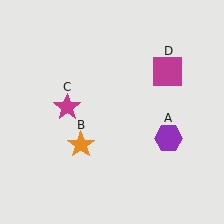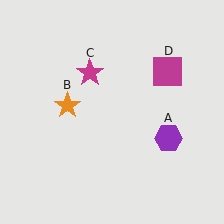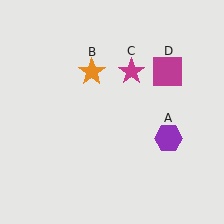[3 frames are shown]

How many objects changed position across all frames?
2 objects changed position: orange star (object B), magenta star (object C).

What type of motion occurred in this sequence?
The orange star (object B), magenta star (object C) rotated clockwise around the center of the scene.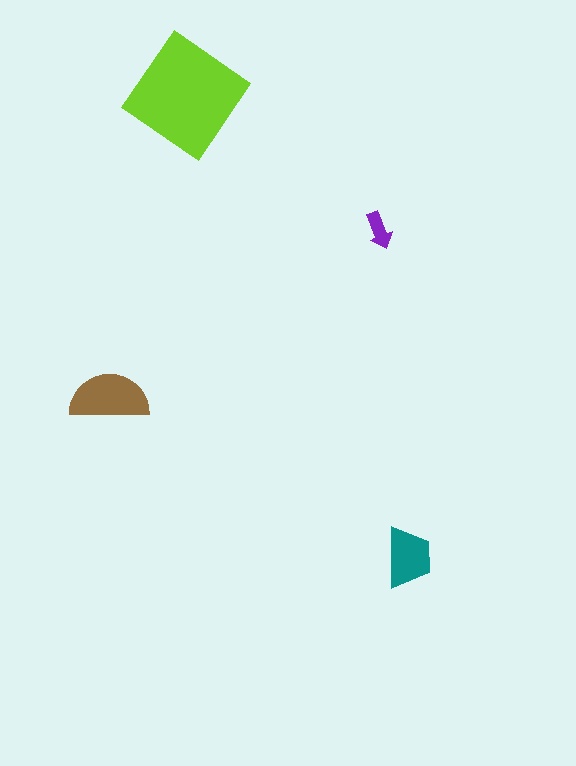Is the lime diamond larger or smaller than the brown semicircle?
Larger.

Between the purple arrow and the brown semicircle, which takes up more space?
The brown semicircle.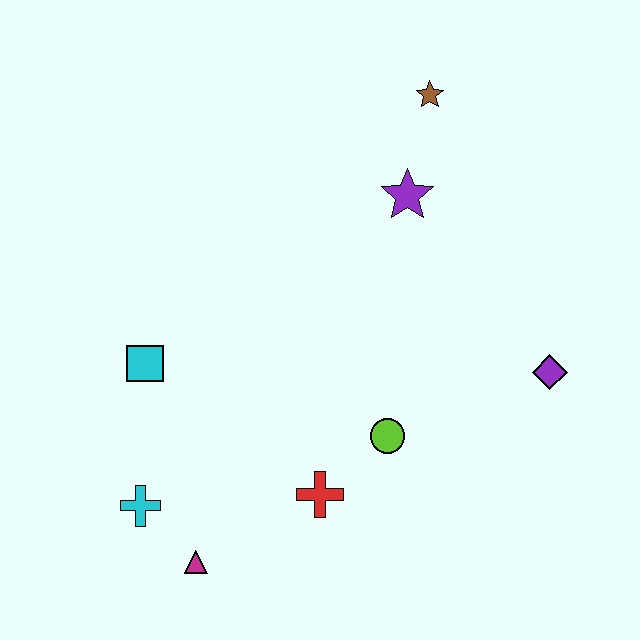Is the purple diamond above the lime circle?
Yes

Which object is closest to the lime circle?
The red cross is closest to the lime circle.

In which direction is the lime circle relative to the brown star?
The lime circle is below the brown star.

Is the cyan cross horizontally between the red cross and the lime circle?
No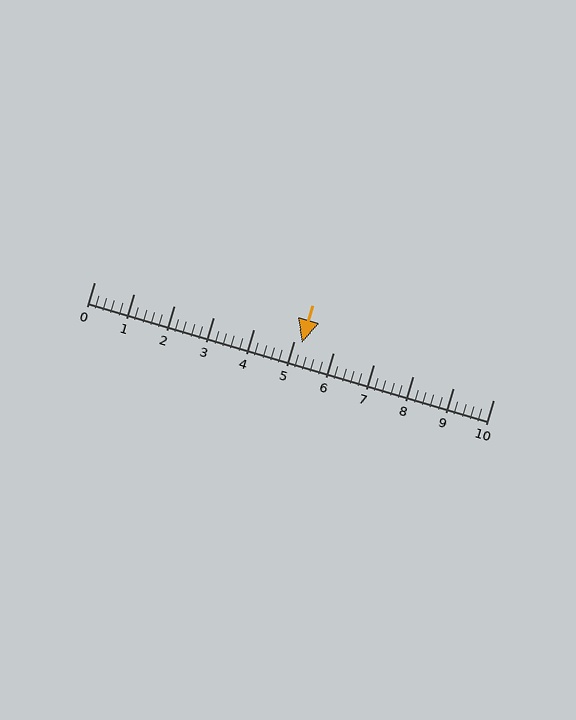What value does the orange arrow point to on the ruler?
The orange arrow points to approximately 5.2.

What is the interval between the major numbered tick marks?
The major tick marks are spaced 1 units apart.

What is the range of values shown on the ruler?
The ruler shows values from 0 to 10.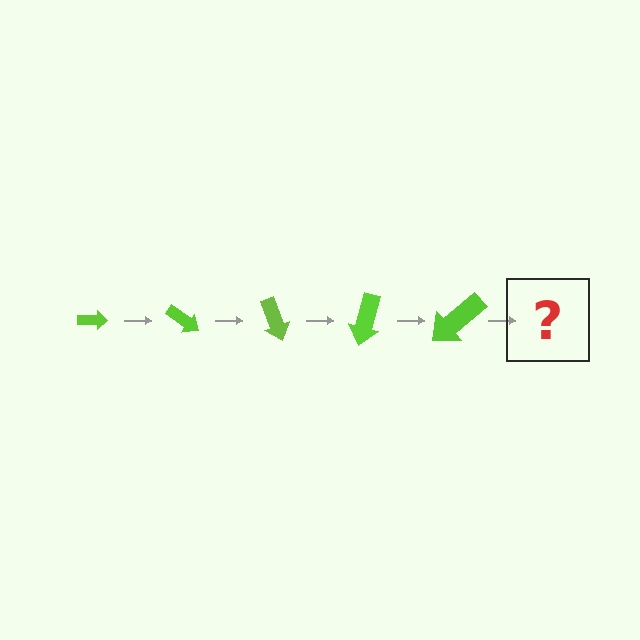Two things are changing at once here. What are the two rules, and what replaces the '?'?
The two rules are that the arrow grows larger each step and it rotates 35 degrees each step. The '?' should be an arrow, larger than the previous one and rotated 175 degrees from the start.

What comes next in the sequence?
The next element should be an arrow, larger than the previous one and rotated 175 degrees from the start.